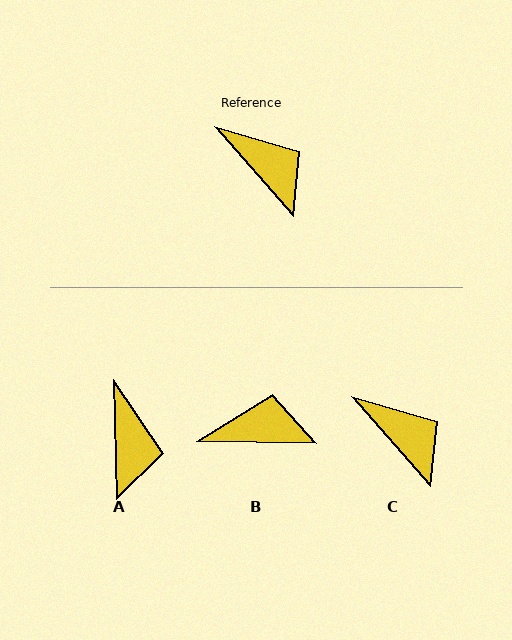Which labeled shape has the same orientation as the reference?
C.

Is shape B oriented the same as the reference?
No, it is off by about 48 degrees.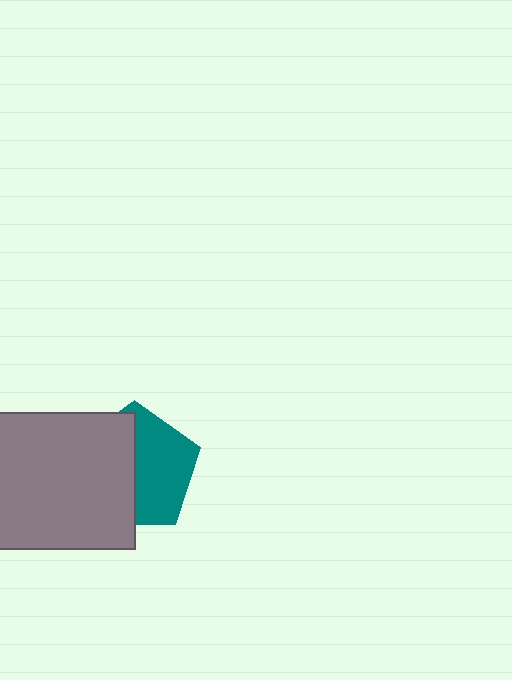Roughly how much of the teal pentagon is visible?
About half of it is visible (roughly 50%).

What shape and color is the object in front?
The object in front is a gray rectangle.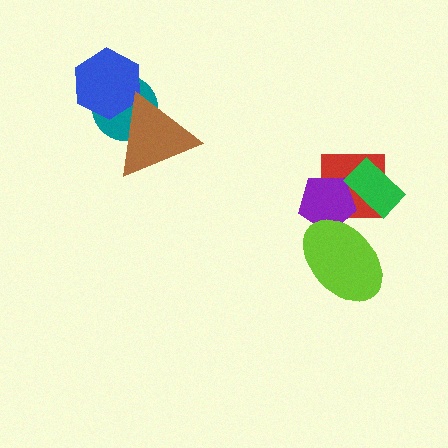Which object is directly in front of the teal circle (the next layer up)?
The blue hexagon is directly in front of the teal circle.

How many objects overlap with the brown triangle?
2 objects overlap with the brown triangle.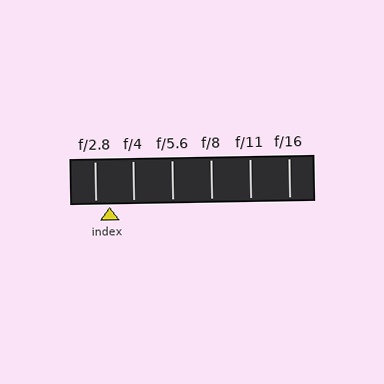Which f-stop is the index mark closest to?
The index mark is closest to f/2.8.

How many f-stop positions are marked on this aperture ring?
There are 6 f-stop positions marked.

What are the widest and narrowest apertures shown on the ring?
The widest aperture shown is f/2.8 and the narrowest is f/16.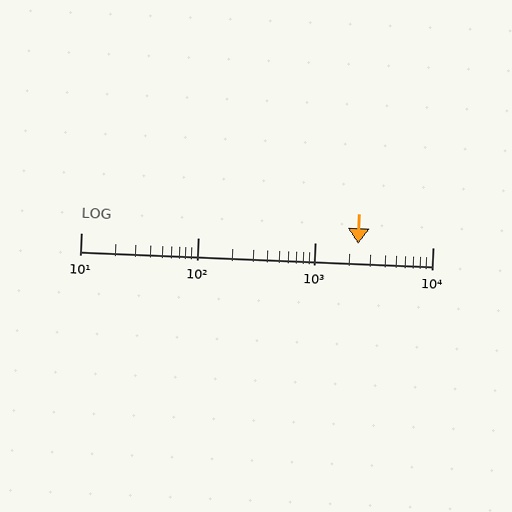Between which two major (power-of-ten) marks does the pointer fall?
The pointer is between 1000 and 10000.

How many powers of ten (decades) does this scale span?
The scale spans 3 decades, from 10 to 10000.